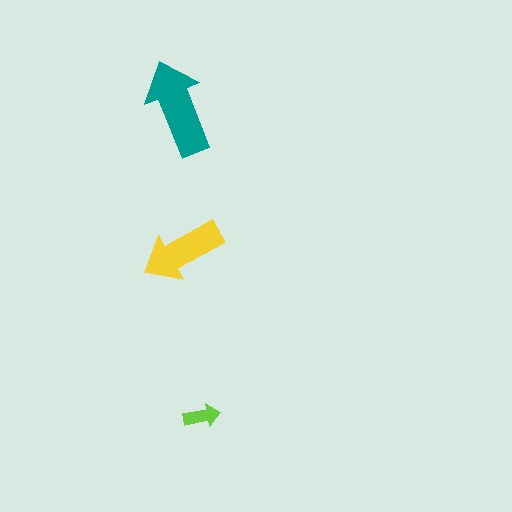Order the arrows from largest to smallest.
the teal one, the yellow one, the lime one.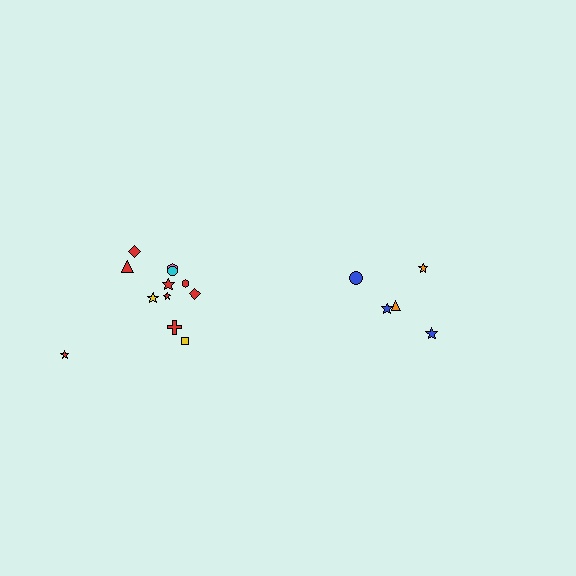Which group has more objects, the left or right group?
The left group.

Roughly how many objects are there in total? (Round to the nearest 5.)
Roughly 15 objects in total.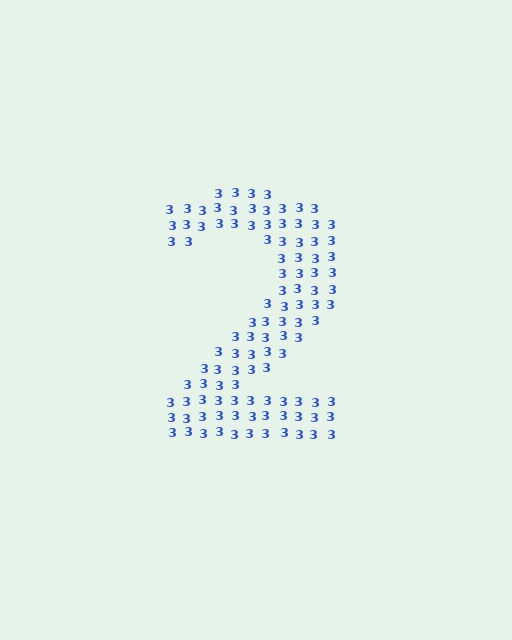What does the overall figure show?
The overall figure shows the digit 2.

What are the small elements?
The small elements are digit 3's.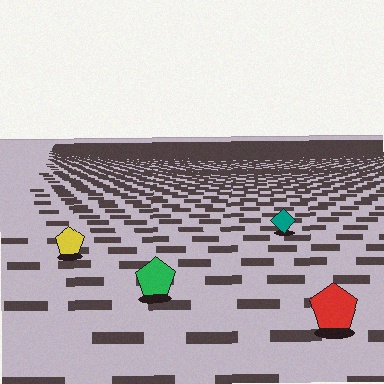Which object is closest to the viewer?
The red pentagon is closest. The texture marks near it are larger and more spread out.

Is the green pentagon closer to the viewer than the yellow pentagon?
Yes. The green pentagon is closer — you can tell from the texture gradient: the ground texture is coarser near it.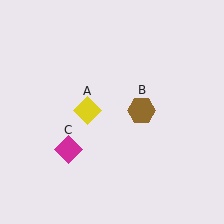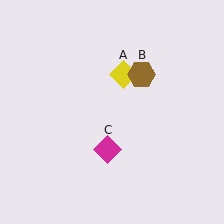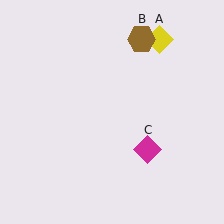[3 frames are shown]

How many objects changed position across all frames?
3 objects changed position: yellow diamond (object A), brown hexagon (object B), magenta diamond (object C).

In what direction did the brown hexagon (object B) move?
The brown hexagon (object B) moved up.